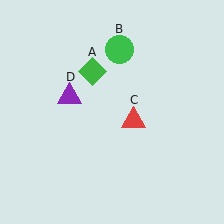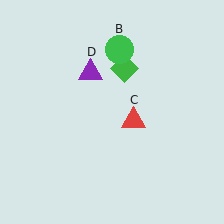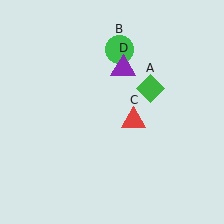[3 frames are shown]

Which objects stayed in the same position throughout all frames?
Green circle (object B) and red triangle (object C) remained stationary.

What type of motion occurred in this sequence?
The green diamond (object A), purple triangle (object D) rotated clockwise around the center of the scene.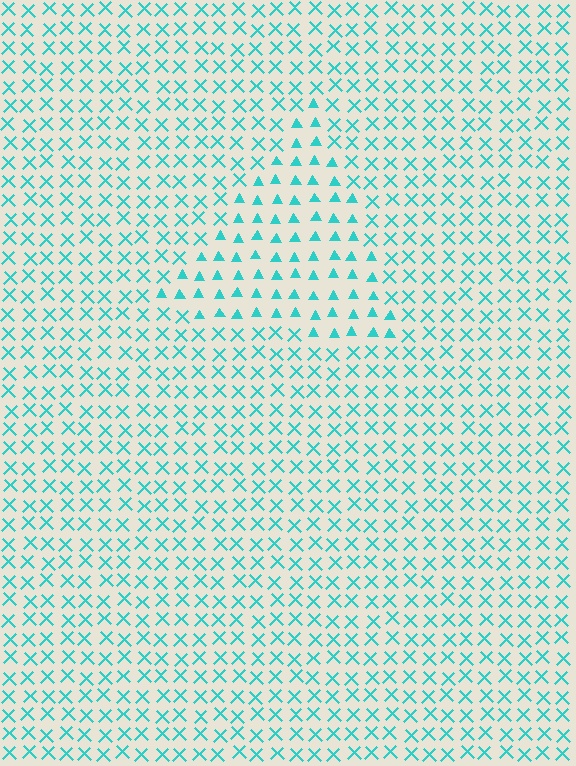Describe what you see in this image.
The image is filled with small cyan elements arranged in a uniform grid. A triangle-shaped region contains triangles, while the surrounding area contains X marks. The boundary is defined purely by the change in element shape.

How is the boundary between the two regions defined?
The boundary is defined by a change in element shape: triangles inside vs. X marks outside. All elements share the same color and spacing.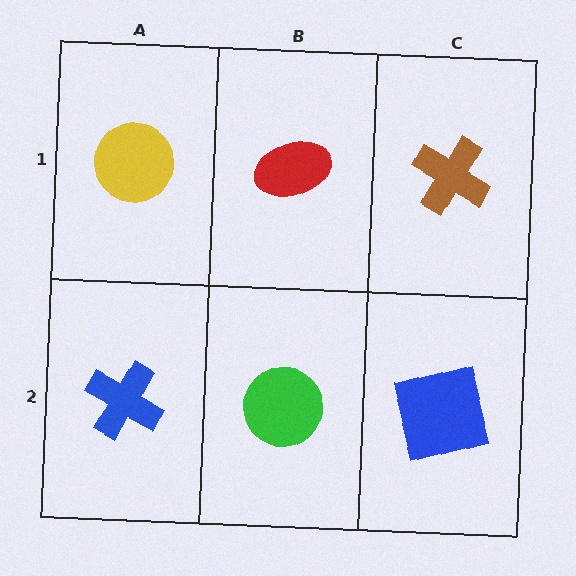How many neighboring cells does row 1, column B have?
3.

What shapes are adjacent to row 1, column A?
A blue cross (row 2, column A), a red ellipse (row 1, column B).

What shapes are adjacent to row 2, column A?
A yellow circle (row 1, column A), a green circle (row 2, column B).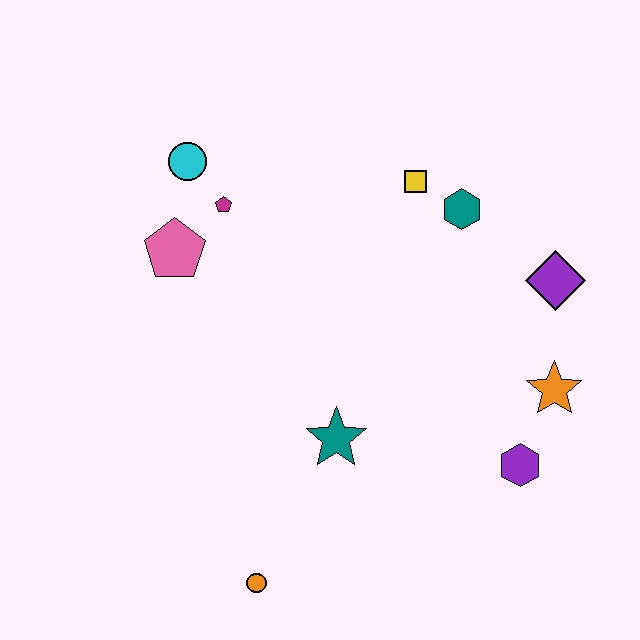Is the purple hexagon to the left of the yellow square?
No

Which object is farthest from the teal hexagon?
The orange circle is farthest from the teal hexagon.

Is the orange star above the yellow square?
No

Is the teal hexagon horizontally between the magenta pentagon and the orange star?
Yes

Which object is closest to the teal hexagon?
The yellow square is closest to the teal hexagon.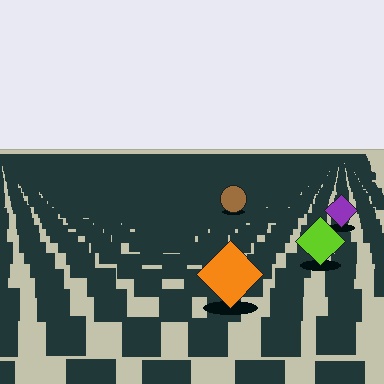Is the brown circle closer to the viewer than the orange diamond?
No. The orange diamond is closer — you can tell from the texture gradient: the ground texture is coarser near it.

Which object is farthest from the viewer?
The brown circle is farthest from the viewer. It appears smaller and the ground texture around it is denser.